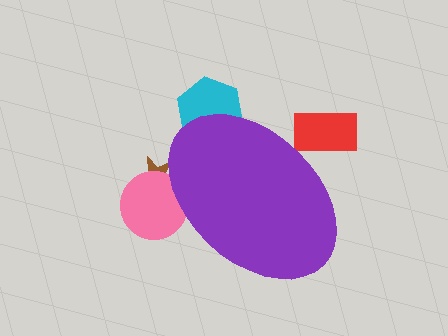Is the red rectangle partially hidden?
Yes, the red rectangle is partially hidden behind the purple ellipse.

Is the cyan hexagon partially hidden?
Yes, the cyan hexagon is partially hidden behind the purple ellipse.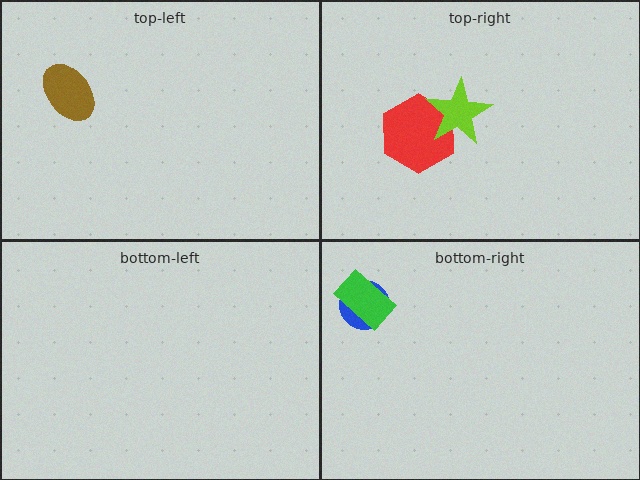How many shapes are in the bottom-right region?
2.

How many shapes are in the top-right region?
2.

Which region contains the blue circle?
The bottom-right region.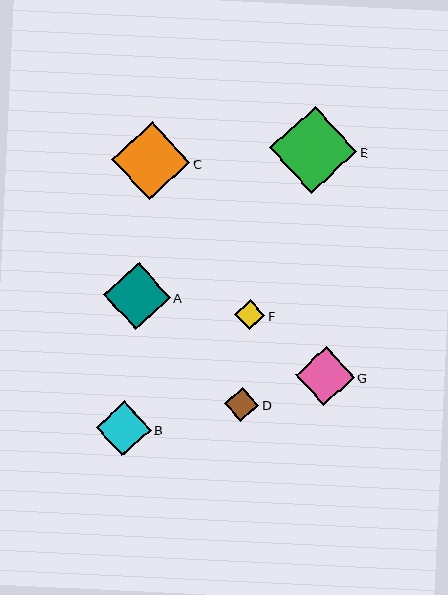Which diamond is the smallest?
Diamond F is the smallest with a size of approximately 30 pixels.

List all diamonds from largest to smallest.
From largest to smallest: E, C, A, G, B, D, F.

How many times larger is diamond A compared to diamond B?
Diamond A is approximately 1.2 times the size of diamond B.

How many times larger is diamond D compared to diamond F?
Diamond D is approximately 1.1 times the size of diamond F.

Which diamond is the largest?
Diamond E is the largest with a size of approximately 87 pixels.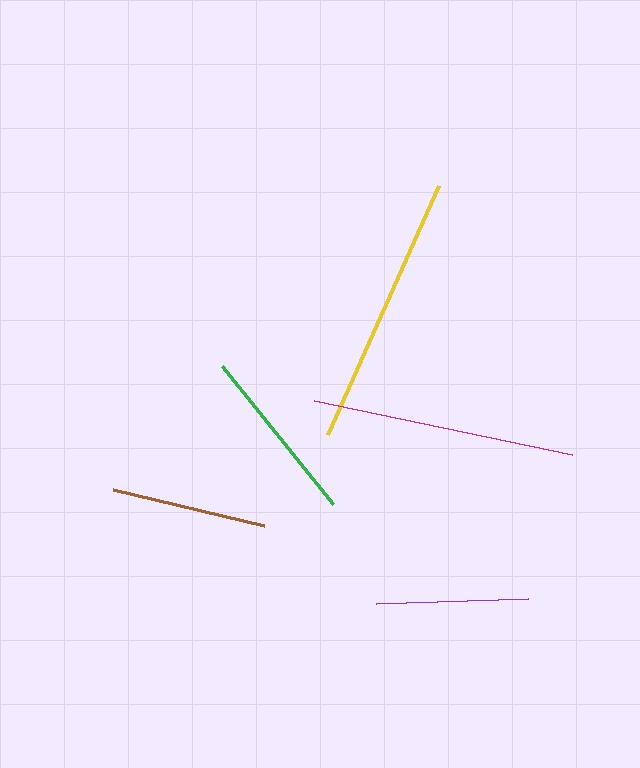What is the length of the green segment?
The green segment is approximately 177 pixels long.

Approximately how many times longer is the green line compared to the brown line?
The green line is approximately 1.1 times the length of the brown line.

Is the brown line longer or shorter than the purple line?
The brown line is longer than the purple line.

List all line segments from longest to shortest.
From longest to shortest: yellow, magenta, green, brown, purple.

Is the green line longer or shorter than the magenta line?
The magenta line is longer than the green line.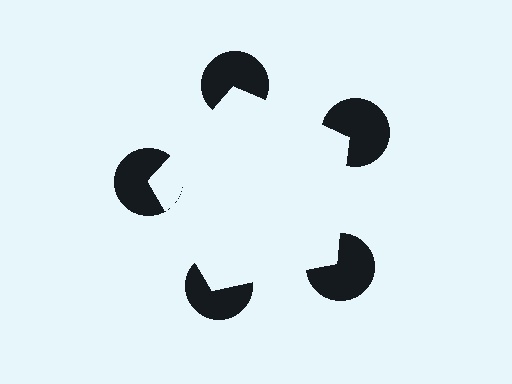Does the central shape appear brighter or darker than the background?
It typically appears slightly brighter than the background, even though no actual brightness change is drawn.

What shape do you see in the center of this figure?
An illusory pentagon — its edges are inferred from the aligned wedge cuts in the pac-man discs, not physically drawn.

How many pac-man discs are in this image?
There are 5 — one at each vertex of the illusory pentagon.